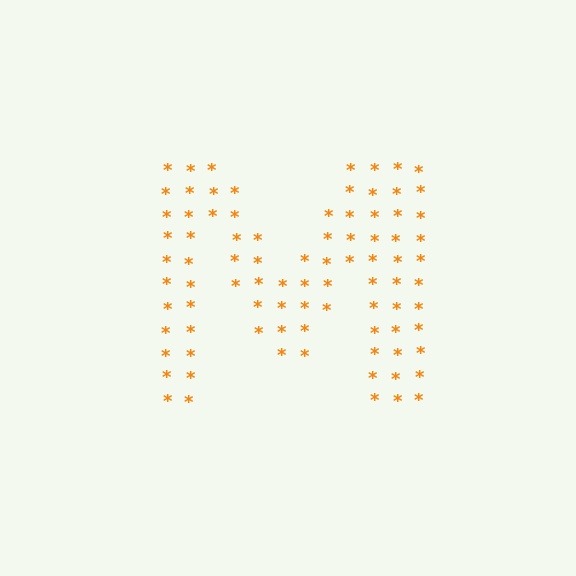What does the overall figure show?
The overall figure shows the letter M.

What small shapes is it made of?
It is made of small asterisks.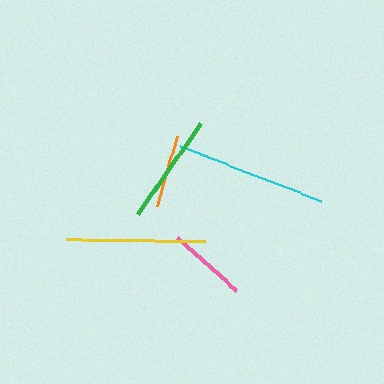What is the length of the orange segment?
The orange segment is approximately 73 pixels long.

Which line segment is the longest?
The cyan line is the longest at approximately 152 pixels.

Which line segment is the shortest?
The orange line is the shortest at approximately 73 pixels.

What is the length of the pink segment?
The pink segment is approximately 79 pixels long.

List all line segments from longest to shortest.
From longest to shortest: cyan, yellow, green, pink, orange.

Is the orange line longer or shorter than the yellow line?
The yellow line is longer than the orange line.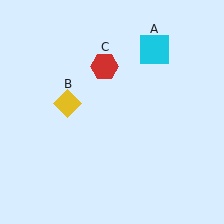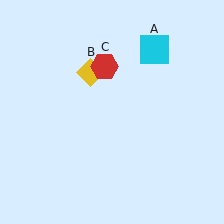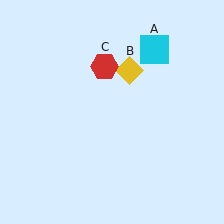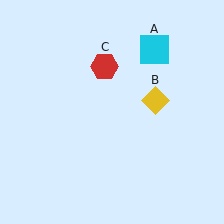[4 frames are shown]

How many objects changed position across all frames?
1 object changed position: yellow diamond (object B).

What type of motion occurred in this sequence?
The yellow diamond (object B) rotated clockwise around the center of the scene.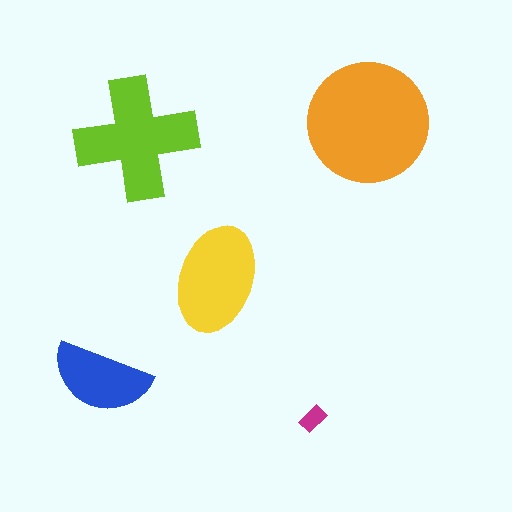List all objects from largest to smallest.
The orange circle, the lime cross, the yellow ellipse, the blue semicircle, the magenta rectangle.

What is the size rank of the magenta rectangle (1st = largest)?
5th.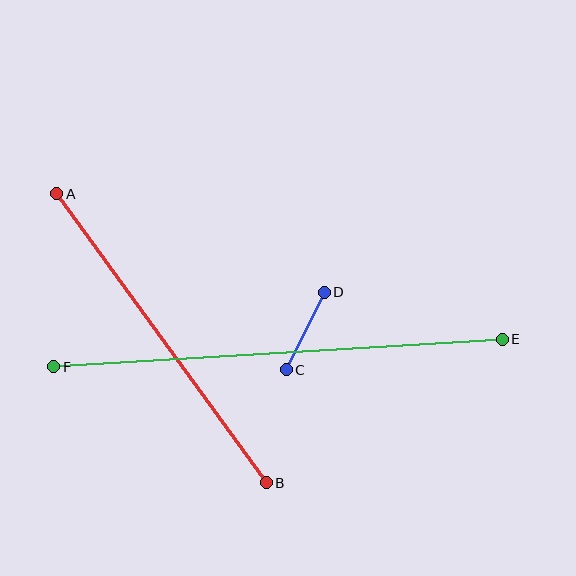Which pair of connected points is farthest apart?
Points E and F are farthest apart.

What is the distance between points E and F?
The distance is approximately 449 pixels.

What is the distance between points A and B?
The distance is approximately 357 pixels.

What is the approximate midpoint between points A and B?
The midpoint is at approximately (162, 338) pixels.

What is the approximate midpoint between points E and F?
The midpoint is at approximately (278, 353) pixels.